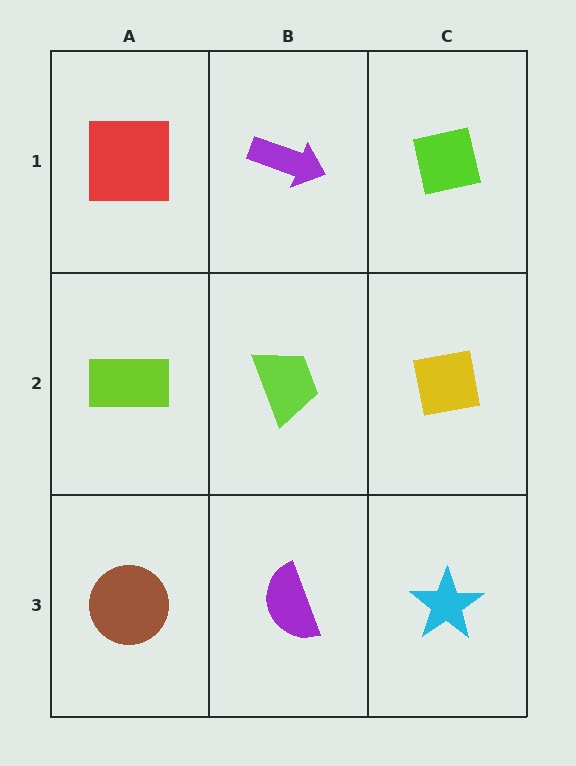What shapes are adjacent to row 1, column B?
A lime trapezoid (row 2, column B), a red square (row 1, column A), a lime square (row 1, column C).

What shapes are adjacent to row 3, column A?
A lime rectangle (row 2, column A), a purple semicircle (row 3, column B).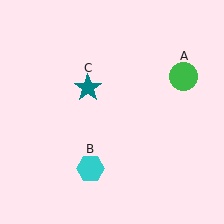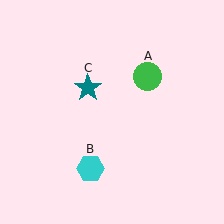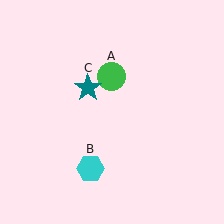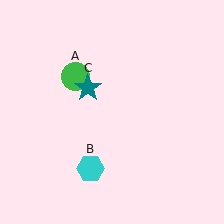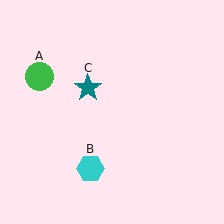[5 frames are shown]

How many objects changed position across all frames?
1 object changed position: green circle (object A).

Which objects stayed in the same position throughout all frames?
Cyan hexagon (object B) and teal star (object C) remained stationary.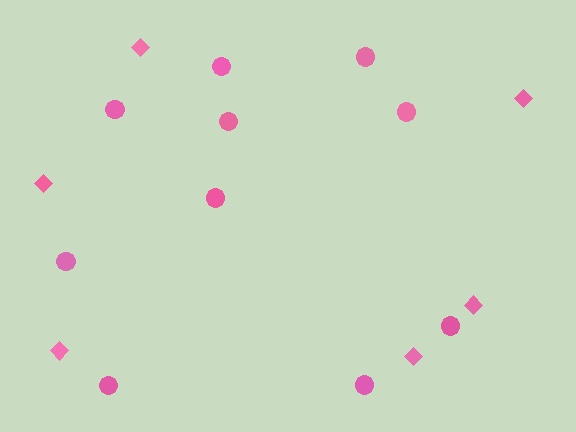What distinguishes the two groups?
There are 2 groups: one group of diamonds (6) and one group of circles (10).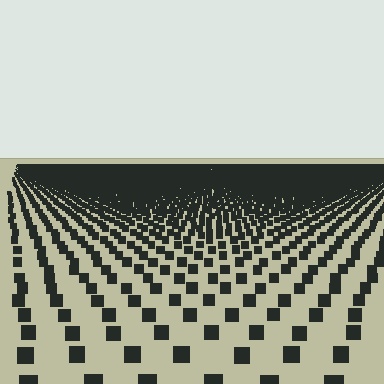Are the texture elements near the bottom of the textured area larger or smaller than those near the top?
Larger. Near the bottom, elements are closer to the viewer and appear at a bigger on-screen size.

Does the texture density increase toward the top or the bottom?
Density increases toward the top.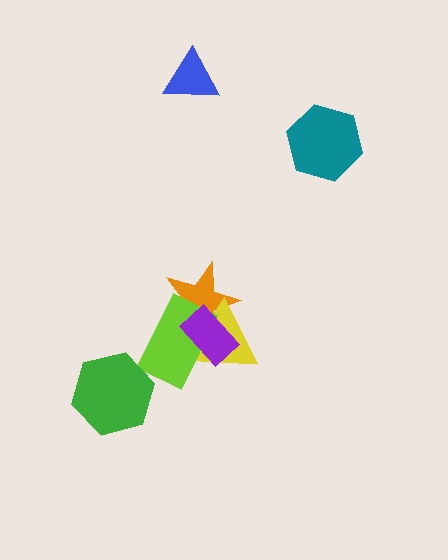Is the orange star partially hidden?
Yes, it is partially covered by another shape.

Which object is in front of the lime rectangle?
The purple rectangle is in front of the lime rectangle.